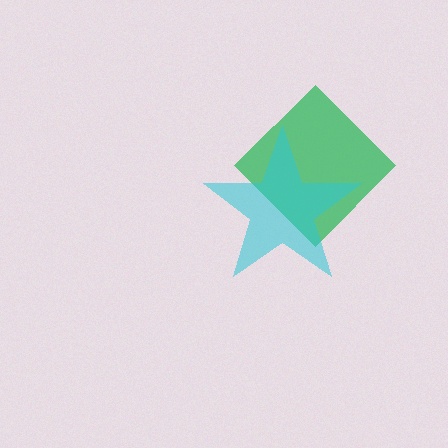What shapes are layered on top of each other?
The layered shapes are: a green diamond, a cyan star.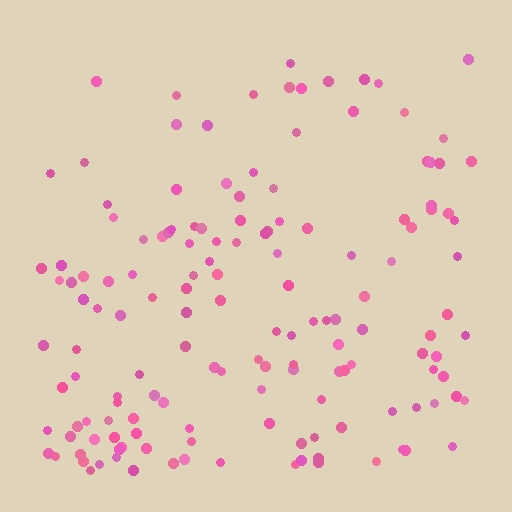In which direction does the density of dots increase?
From top to bottom, with the bottom side densest.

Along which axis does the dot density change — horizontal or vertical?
Vertical.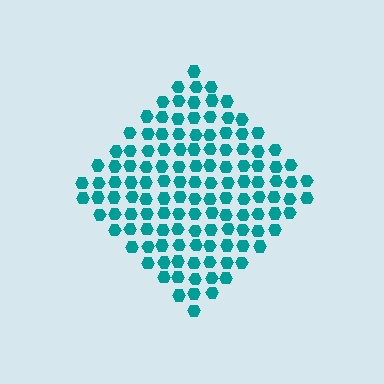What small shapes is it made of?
It is made of small hexagons.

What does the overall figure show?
The overall figure shows a diamond.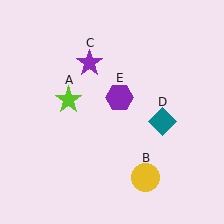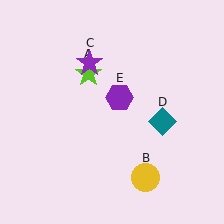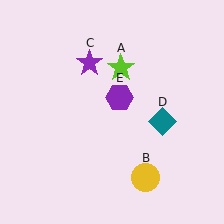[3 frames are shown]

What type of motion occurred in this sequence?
The lime star (object A) rotated clockwise around the center of the scene.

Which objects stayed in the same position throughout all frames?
Yellow circle (object B) and purple star (object C) and teal diamond (object D) and purple hexagon (object E) remained stationary.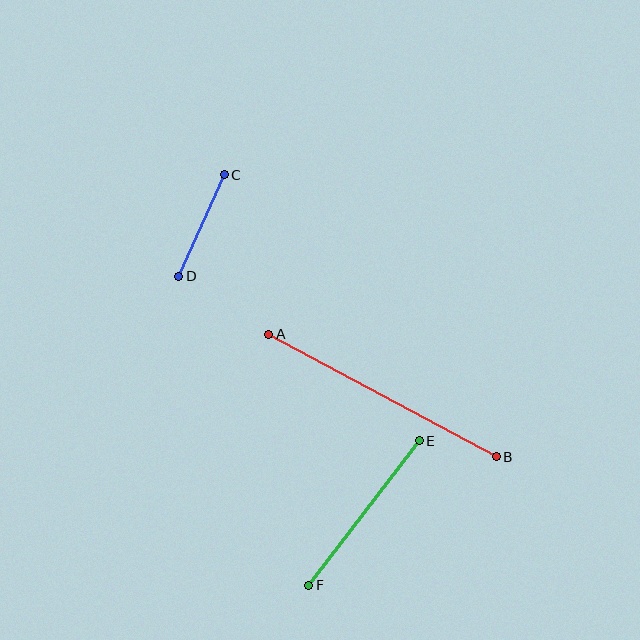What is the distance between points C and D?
The distance is approximately 111 pixels.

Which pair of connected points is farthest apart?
Points A and B are farthest apart.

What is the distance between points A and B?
The distance is approximately 258 pixels.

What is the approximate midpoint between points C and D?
The midpoint is at approximately (201, 225) pixels.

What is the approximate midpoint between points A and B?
The midpoint is at approximately (383, 396) pixels.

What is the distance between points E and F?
The distance is approximately 182 pixels.